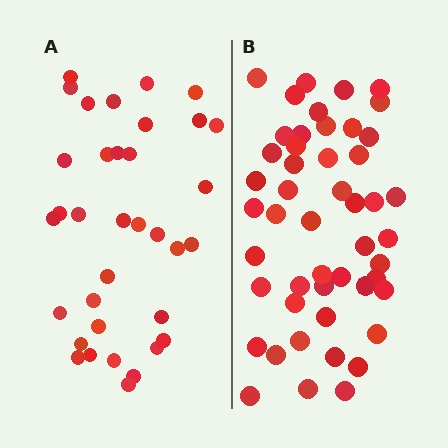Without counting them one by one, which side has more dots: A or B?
Region B (the right region) has more dots.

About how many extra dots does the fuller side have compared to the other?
Region B has approximately 15 more dots than region A.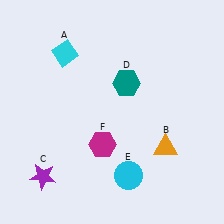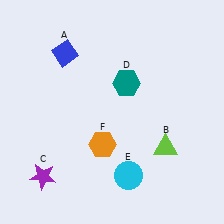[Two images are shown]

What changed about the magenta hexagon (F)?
In Image 1, F is magenta. In Image 2, it changed to orange.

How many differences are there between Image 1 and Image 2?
There are 3 differences between the two images.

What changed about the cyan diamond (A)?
In Image 1, A is cyan. In Image 2, it changed to blue.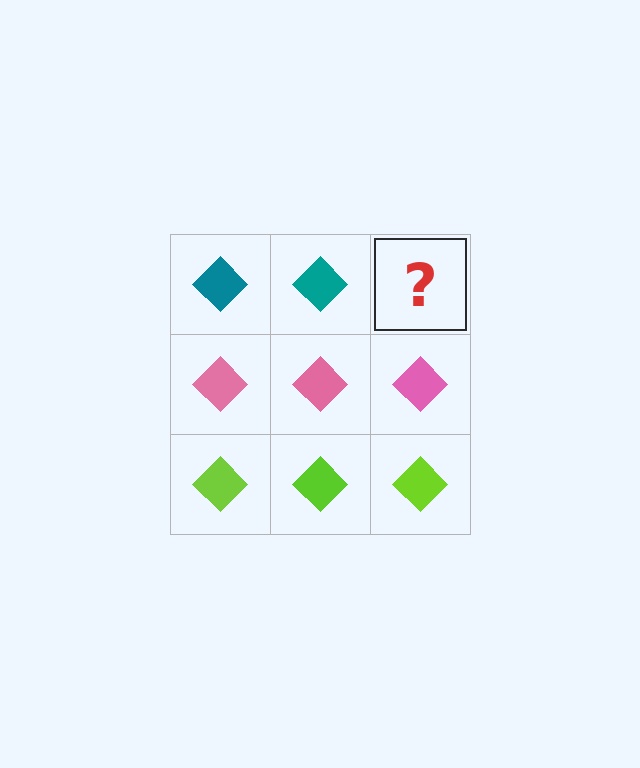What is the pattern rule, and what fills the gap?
The rule is that each row has a consistent color. The gap should be filled with a teal diamond.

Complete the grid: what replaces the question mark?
The question mark should be replaced with a teal diamond.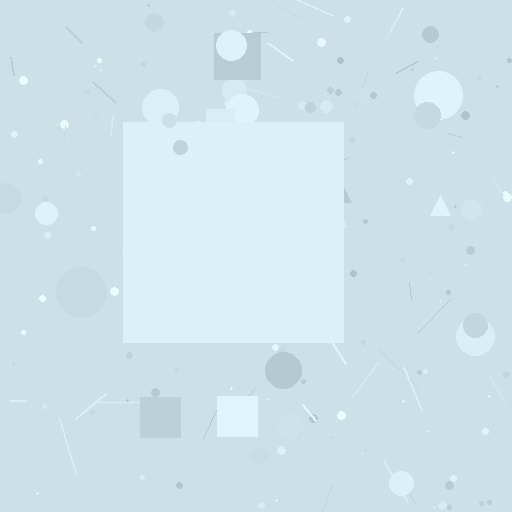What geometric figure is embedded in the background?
A square is embedded in the background.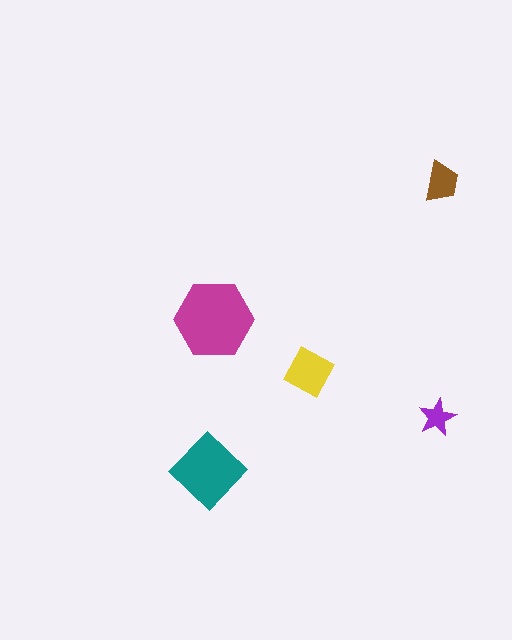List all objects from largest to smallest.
The magenta hexagon, the teal diamond, the yellow diamond, the brown trapezoid, the purple star.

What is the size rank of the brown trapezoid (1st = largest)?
4th.